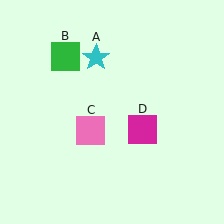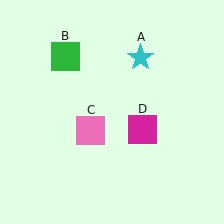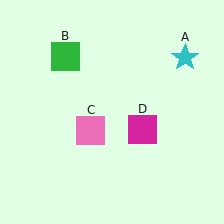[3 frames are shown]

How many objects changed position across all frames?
1 object changed position: cyan star (object A).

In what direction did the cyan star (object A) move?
The cyan star (object A) moved right.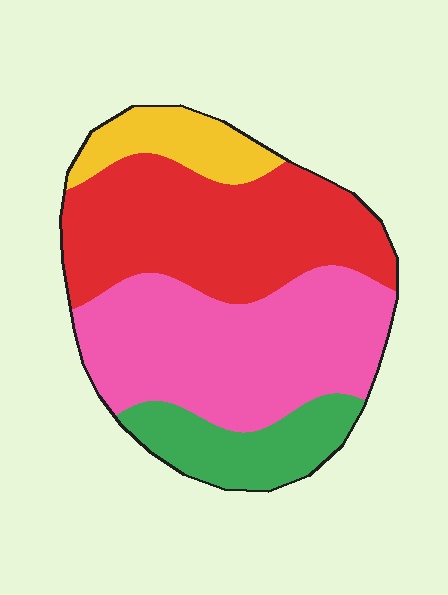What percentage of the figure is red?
Red takes up about three eighths (3/8) of the figure.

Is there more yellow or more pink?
Pink.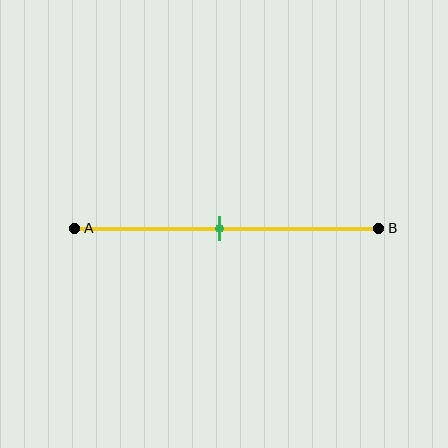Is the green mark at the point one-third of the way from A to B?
No, the mark is at about 50% from A, not at the 33% one-third point.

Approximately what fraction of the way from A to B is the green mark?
The green mark is approximately 50% of the way from A to B.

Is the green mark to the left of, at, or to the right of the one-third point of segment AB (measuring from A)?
The green mark is to the right of the one-third point of segment AB.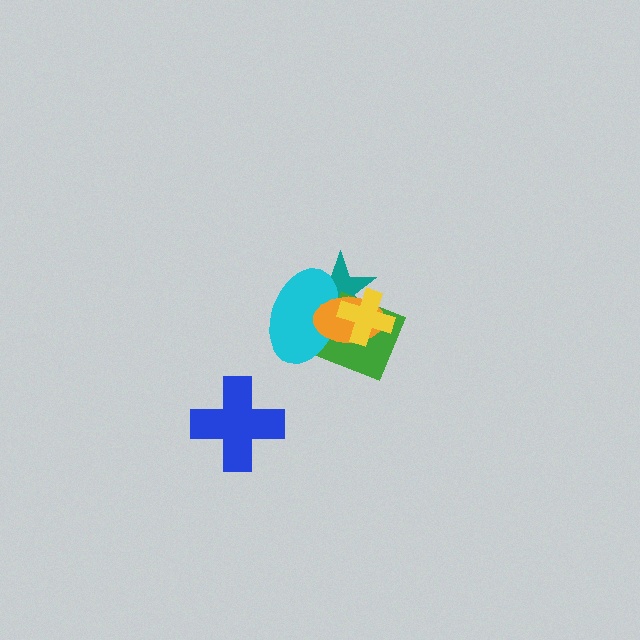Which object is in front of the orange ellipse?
The yellow cross is in front of the orange ellipse.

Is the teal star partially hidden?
Yes, it is partially covered by another shape.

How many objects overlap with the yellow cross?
4 objects overlap with the yellow cross.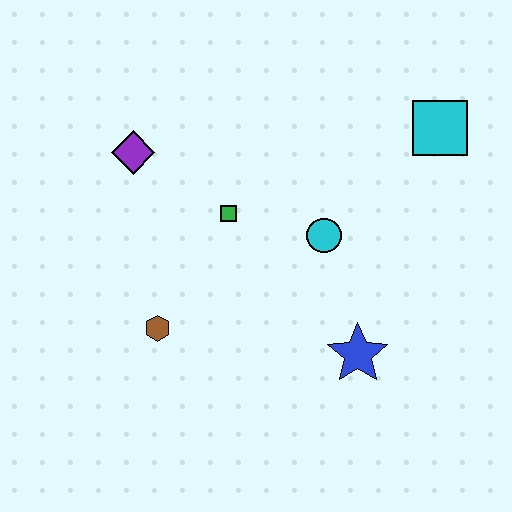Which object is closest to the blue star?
The cyan circle is closest to the blue star.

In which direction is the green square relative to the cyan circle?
The green square is to the left of the cyan circle.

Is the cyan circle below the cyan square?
Yes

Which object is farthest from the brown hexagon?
The cyan square is farthest from the brown hexagon.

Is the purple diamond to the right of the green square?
No